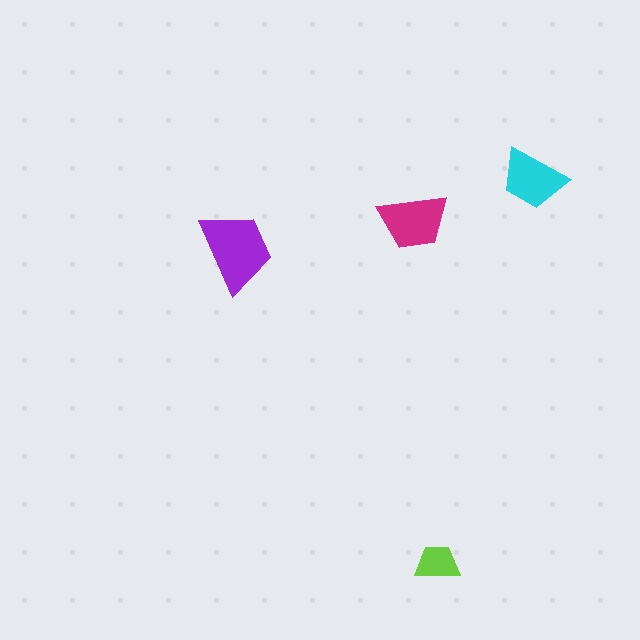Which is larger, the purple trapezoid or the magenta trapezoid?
The purple one.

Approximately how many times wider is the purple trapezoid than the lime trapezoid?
About 2 times wider.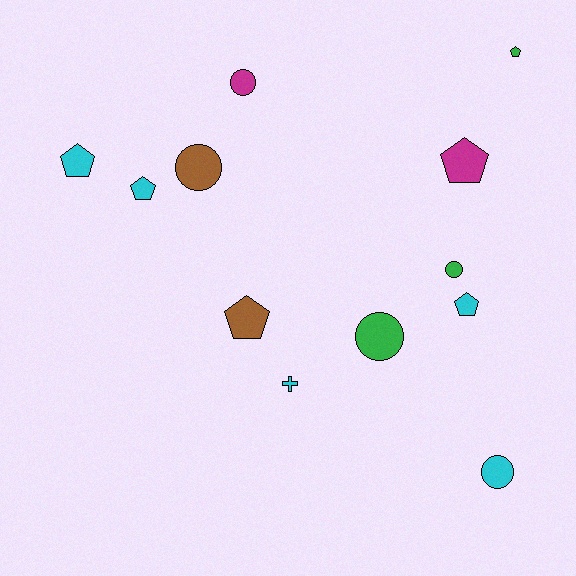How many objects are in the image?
There are 12 objects.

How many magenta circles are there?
There is 1 magenta circle.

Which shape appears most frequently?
Pentagon, with 6 objects.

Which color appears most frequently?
Cyan, with 5 objects.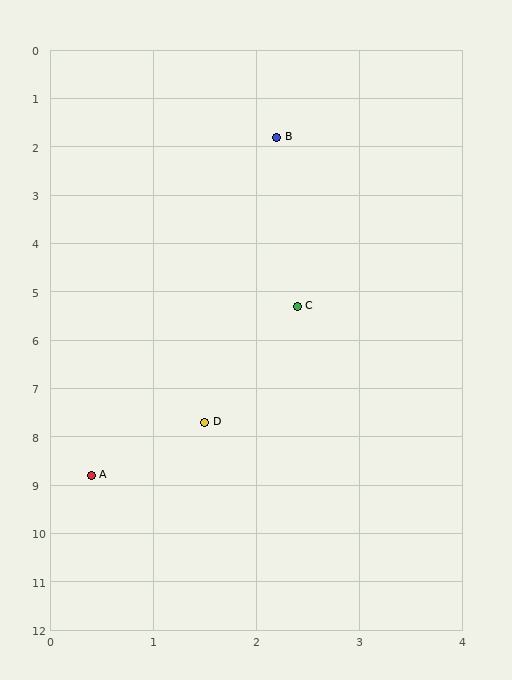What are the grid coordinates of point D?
Point D is at approximately (1.5, 7.7).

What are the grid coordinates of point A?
Point A is at approximately (0.4, 8.8).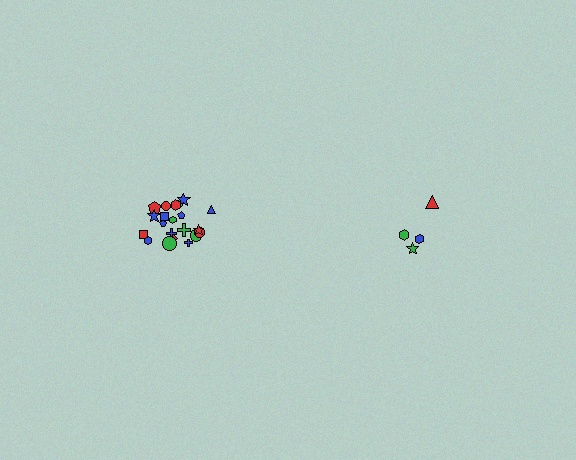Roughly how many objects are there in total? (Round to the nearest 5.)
Roughly 25 objects in total.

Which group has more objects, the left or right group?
The left group.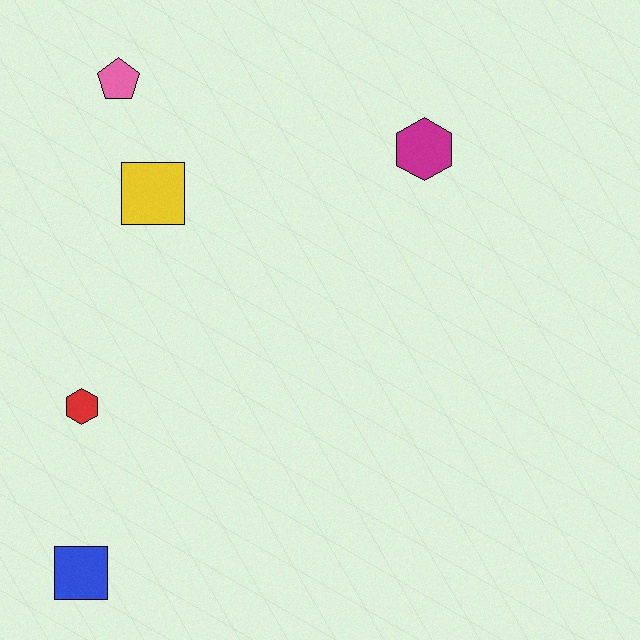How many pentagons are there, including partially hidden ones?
There is 1 pentagon.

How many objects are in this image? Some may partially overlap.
There are 5 objects.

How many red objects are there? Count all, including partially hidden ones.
There is 1 red object.